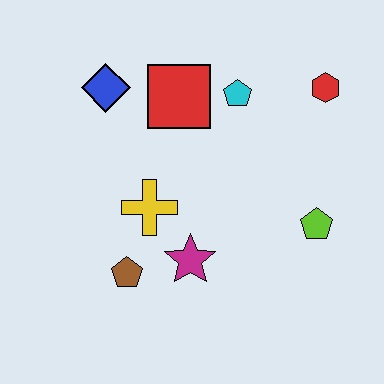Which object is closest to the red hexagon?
The cyan pentagon is closest to the red hexagon.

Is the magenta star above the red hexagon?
No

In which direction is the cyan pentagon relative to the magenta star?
The cyan pentagon is above the magenta star.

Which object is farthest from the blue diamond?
The lime pentagon is farthest from the blue diamond.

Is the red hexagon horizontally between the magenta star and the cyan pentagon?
No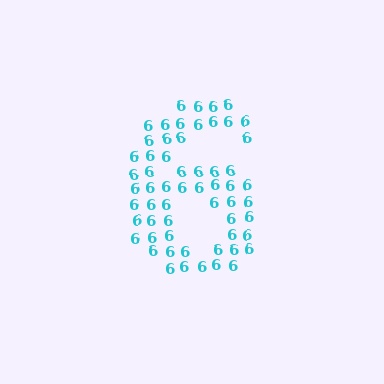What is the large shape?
The large shape is the digit 6.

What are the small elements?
The small elements are digit 6's.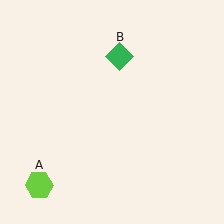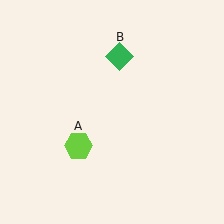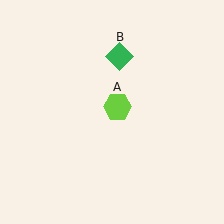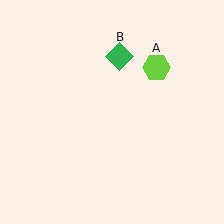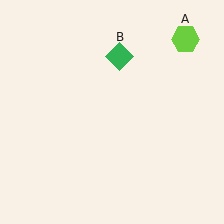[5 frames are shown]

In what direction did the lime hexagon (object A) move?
The lime hexagon (object A) moved up and to the right.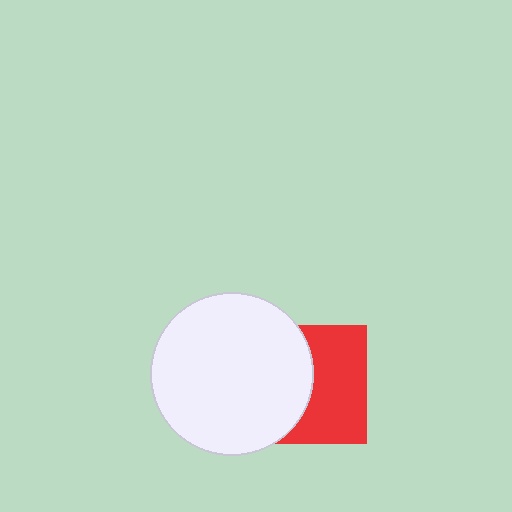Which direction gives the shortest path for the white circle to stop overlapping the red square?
Moving left gives the shortest separation.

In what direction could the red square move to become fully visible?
The red square could move right. That would shift it out from behind the white circle entirely.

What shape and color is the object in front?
The object in front is a white circle.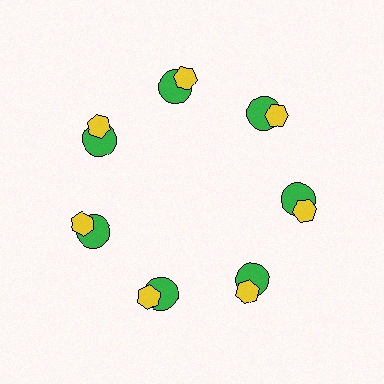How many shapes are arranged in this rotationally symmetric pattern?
There are 14 shapes, arranged in 7 groups of 2.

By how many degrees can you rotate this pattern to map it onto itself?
The pattern maps onto itself every 51 degrees of rotation.